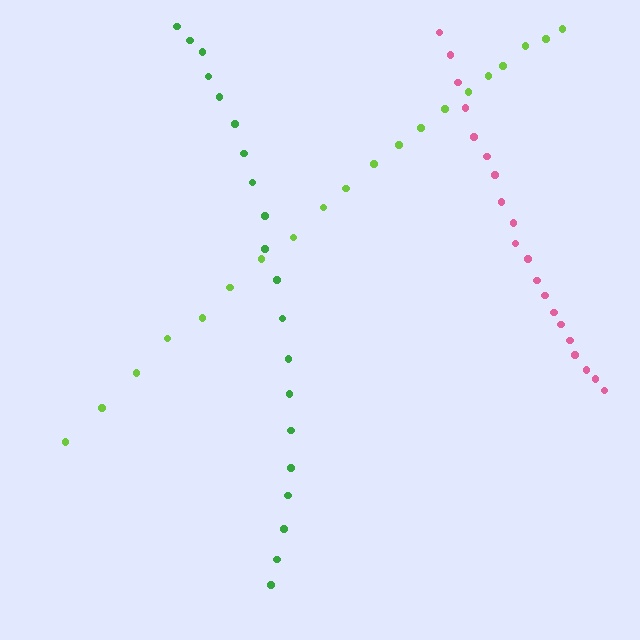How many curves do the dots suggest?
There are 3 distinct paths.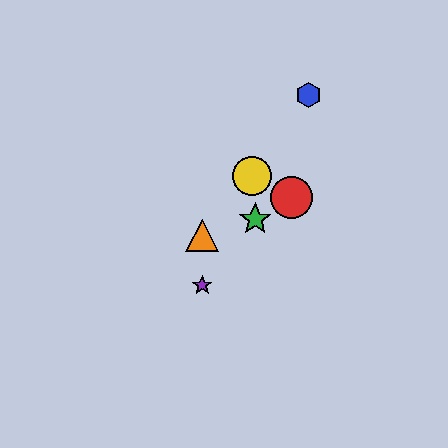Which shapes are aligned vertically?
The purple star, the orange triangle are aligned vertically.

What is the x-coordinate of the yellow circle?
The yellow circle is at x≈252.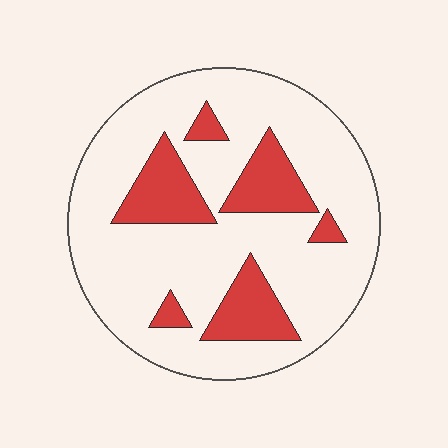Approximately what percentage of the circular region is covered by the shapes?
Approximately 20%.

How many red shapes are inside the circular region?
6.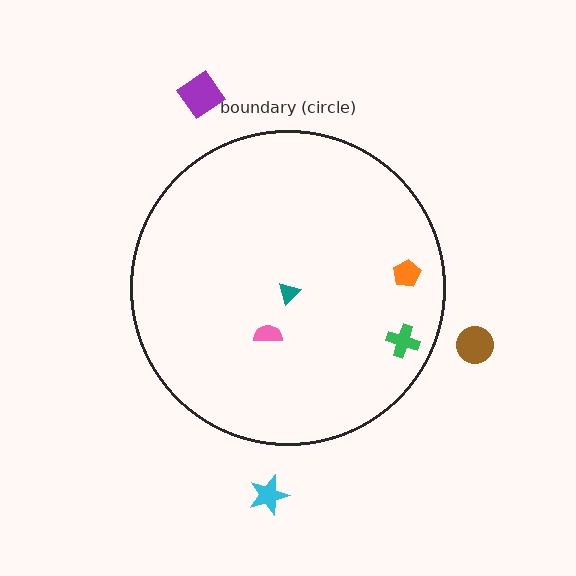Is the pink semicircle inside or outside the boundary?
Inside.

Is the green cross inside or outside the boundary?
Inside.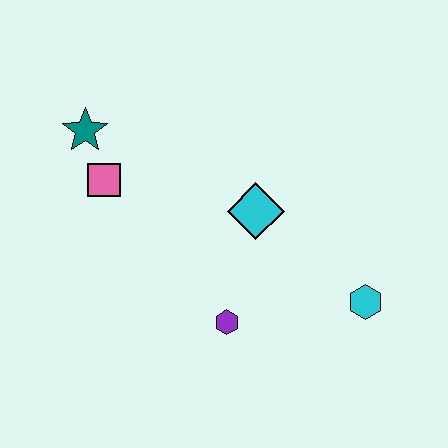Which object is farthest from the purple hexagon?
The teal star is farthest from the purple hexagon.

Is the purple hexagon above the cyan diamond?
No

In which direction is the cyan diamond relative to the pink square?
The cyan diamond is to the right of the pink square.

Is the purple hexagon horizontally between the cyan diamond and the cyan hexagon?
No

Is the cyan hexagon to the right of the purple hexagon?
Yes